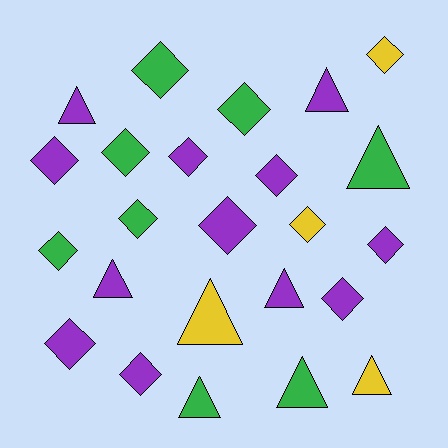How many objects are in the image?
There are 24 objects.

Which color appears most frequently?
Purple, with 12 objects.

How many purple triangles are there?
There are 4 purple triangles.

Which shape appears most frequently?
Diamond, with 15 objects.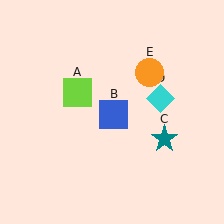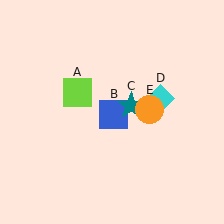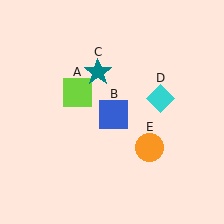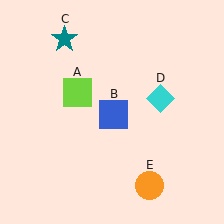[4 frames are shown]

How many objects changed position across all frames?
2 objects changed position: teal star (object C), orange circle (object E).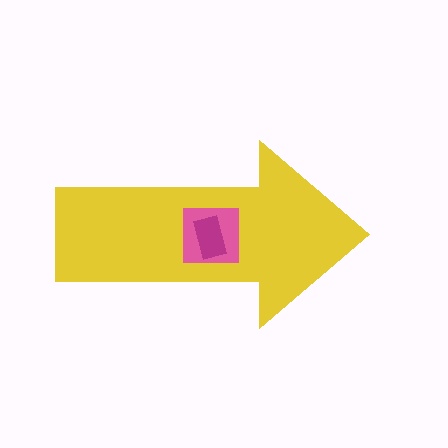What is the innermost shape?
The magenta rectangle.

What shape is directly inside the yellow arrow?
The pink square.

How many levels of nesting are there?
3.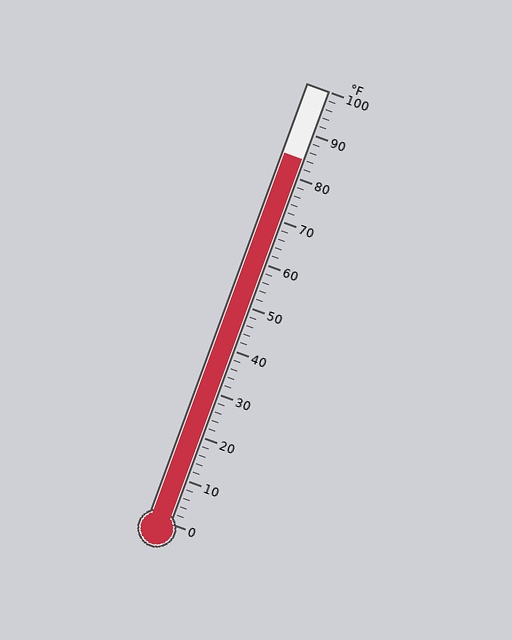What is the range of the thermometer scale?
The thermometer scale ranges from 0°F to 100°F.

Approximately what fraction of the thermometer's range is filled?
The thermometer is filled to approximately 85% of its range.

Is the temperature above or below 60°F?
The temperature is above 60°F.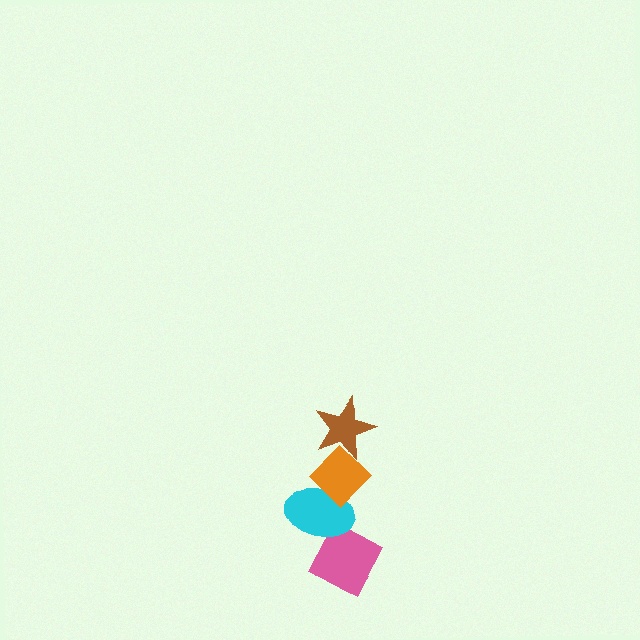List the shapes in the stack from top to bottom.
From top to bottom: the brown star, the orange diamond, the cyan ellipse, the pink diamond.